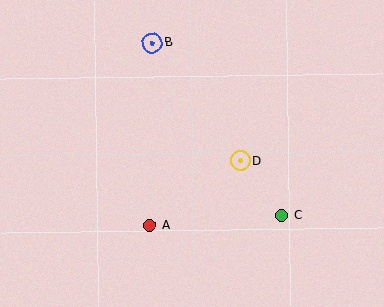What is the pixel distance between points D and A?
The distance between D and A is 111 pixels.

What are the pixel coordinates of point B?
Point B is at (152, 43).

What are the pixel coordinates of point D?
Point D is at (240, 161).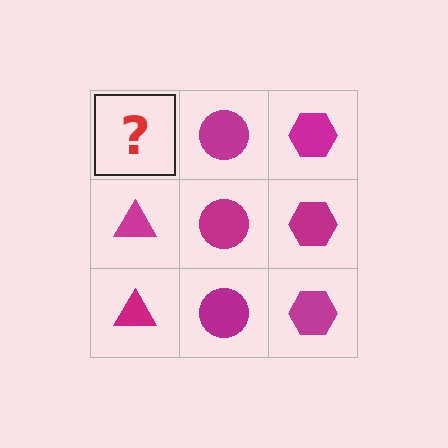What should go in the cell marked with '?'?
The missing cell should contain a magenta triangle.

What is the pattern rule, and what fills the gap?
The rule is that each column has a consistent shape. The gap should be filled with a magenta triangle.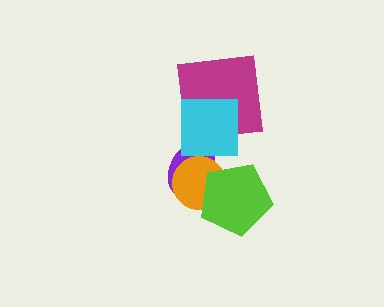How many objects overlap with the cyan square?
2 objects overlap with the cyan square.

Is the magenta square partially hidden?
Yes, it is partially covered by another shape.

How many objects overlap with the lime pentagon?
2 objects overlap with the lime pentagon.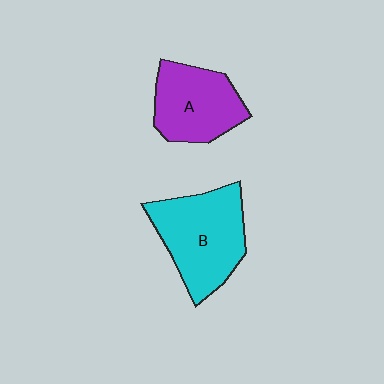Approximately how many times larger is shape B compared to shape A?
Approximately 1.3 times.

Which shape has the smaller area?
Shape A (purple).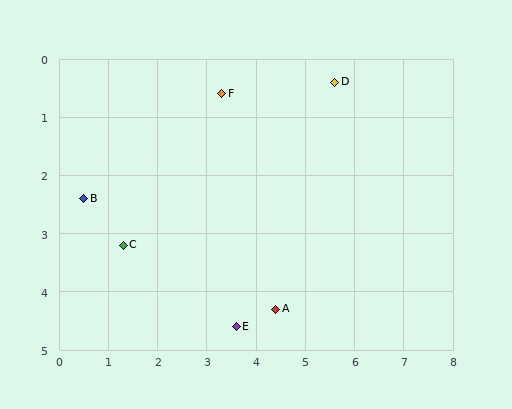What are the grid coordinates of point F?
Point F is at approximately (3.3, 0.6).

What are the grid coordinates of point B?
Point B is at approximately (0.5, 2.4).